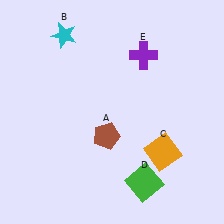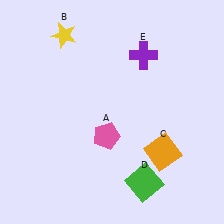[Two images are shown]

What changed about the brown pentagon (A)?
In Image 1, A is brown. In Image 2, it changed to pink.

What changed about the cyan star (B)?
In Image 1, B is cyan. In Image 2, it changed to yellow.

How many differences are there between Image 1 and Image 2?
There are 2 differences between the two images.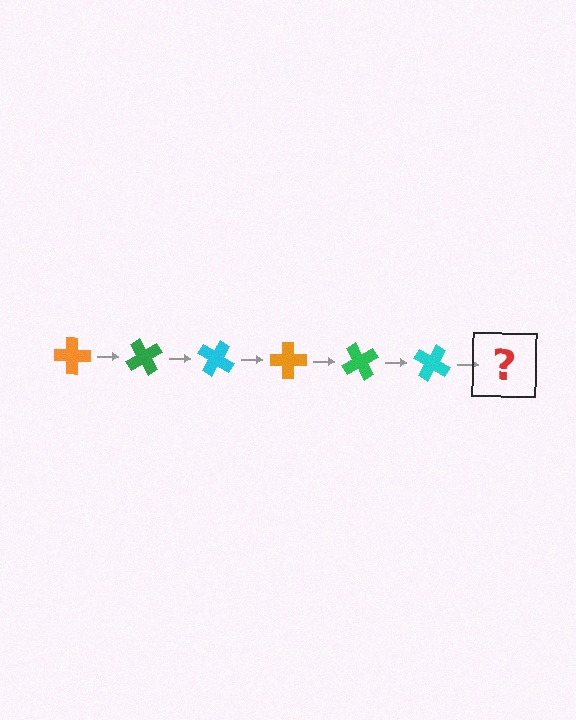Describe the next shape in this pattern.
It should be an orange cross, rotated 360 degrees from the start.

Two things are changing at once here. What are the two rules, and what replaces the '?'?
The two rules are that it rotates 60 degrees each step and the color cycles through orange, green, and cyan. The '?' should be an orange cross, rotated 360 degrees from the start.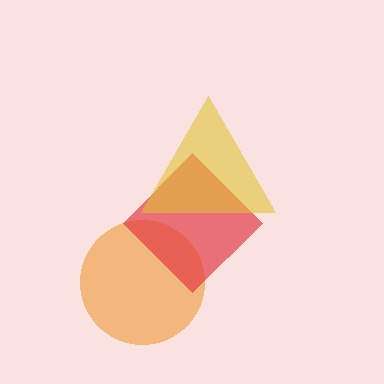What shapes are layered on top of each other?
The layered shapes are: an orange circle, a red diamond, a yellow triangle.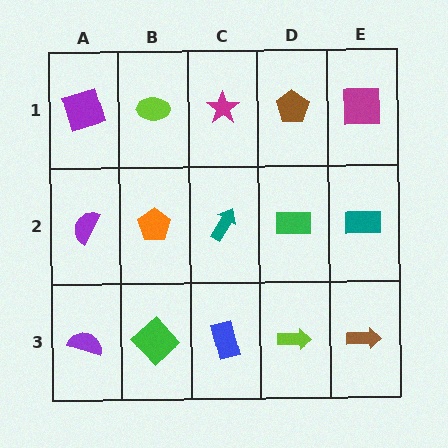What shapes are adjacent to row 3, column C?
A teal arrow (row 2, column C), a green diamond (row 3, column B), a lime arrow (row 3, column D).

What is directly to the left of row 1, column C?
A lime ellipse.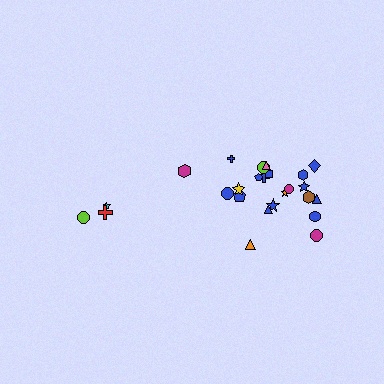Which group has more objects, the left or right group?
The right group.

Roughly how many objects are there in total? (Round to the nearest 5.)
Roughly 25 objects in total.